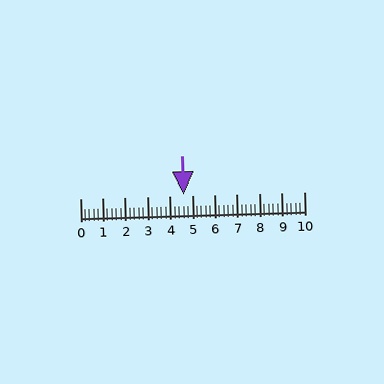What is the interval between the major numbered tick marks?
The major tick marks are spaced 1 units apart.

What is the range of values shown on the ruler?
The ruler shows values from 0 to 10.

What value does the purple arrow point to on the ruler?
The purple arrow points to approximately 4.6.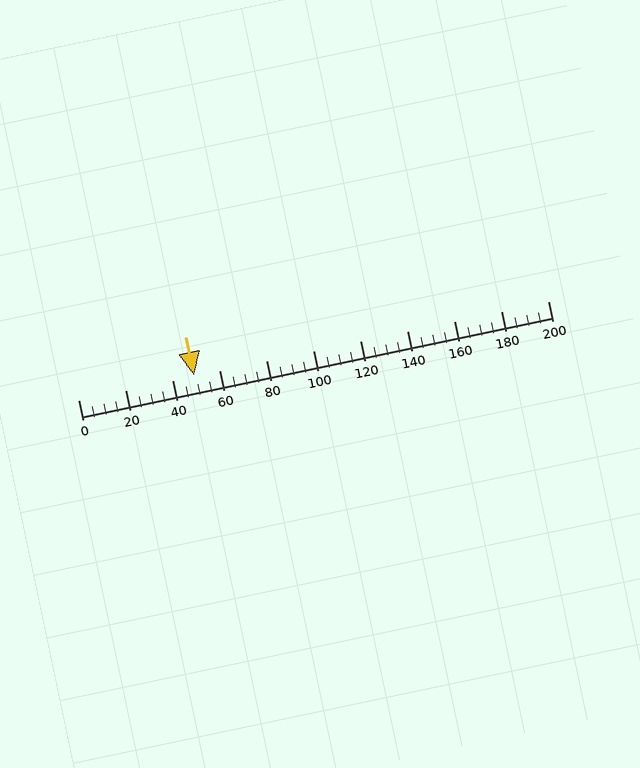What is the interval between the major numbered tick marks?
The major tick marks are spaced 20 units apart.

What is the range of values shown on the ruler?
The ruler shows values from 0 to 200.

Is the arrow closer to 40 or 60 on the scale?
The arrow is closer to 40.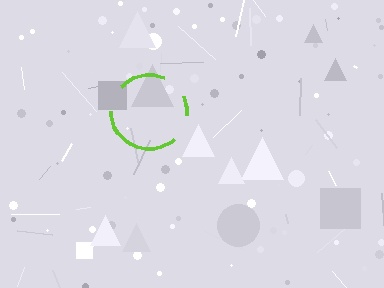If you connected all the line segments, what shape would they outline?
They would outline a circle.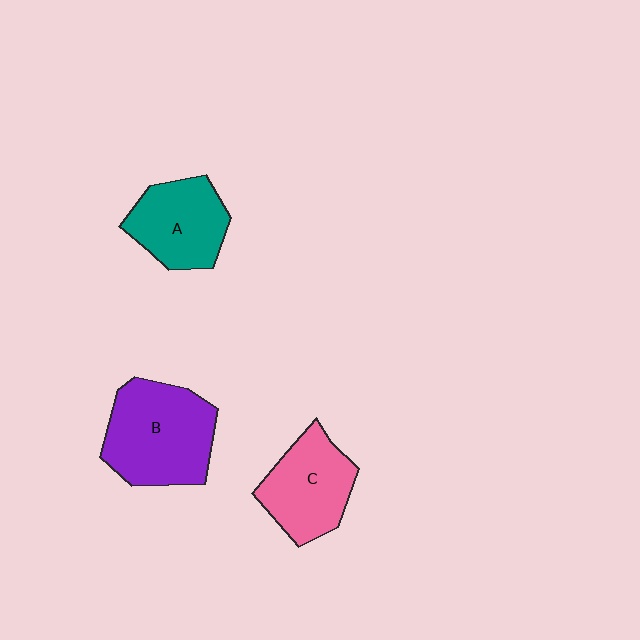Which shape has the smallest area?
Shape A (teal).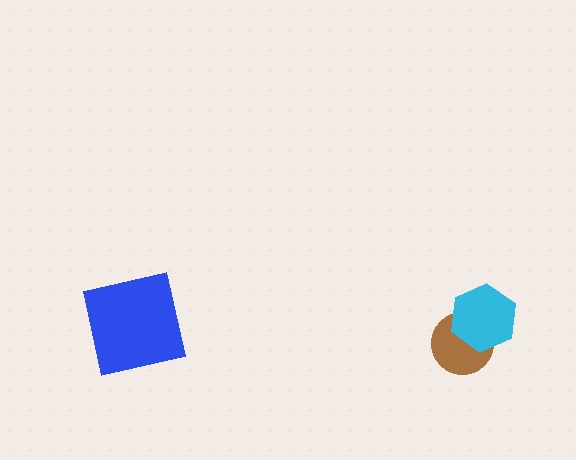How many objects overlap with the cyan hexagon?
1 object overlaps with the cyan hexagon.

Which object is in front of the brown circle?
The cyan hexagon is in front of the brown circle.